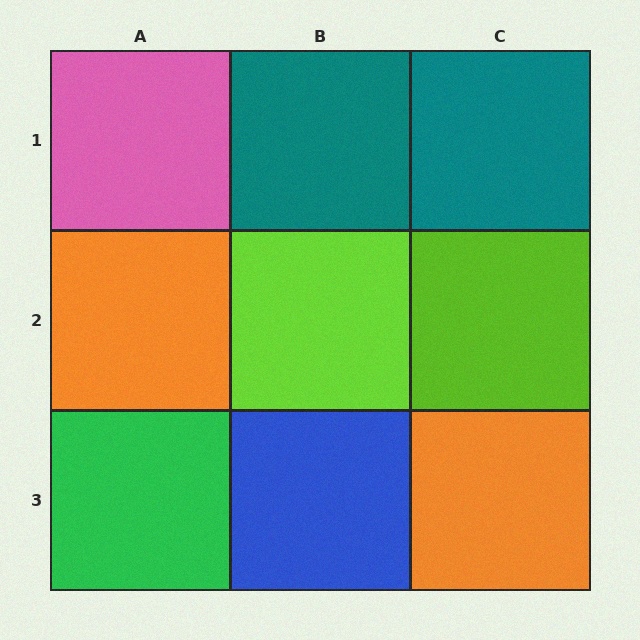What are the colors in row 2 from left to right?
Orange, lime, lime.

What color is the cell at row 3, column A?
Green.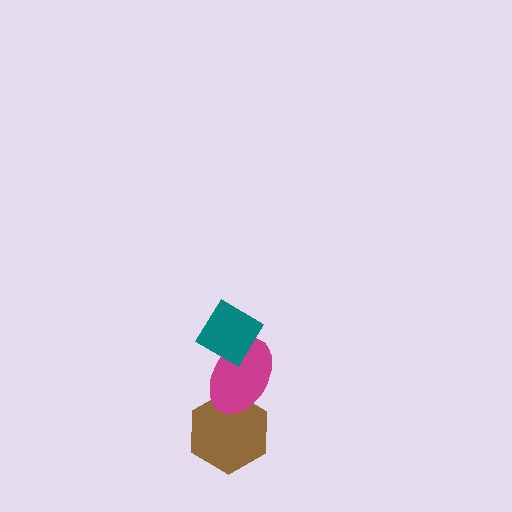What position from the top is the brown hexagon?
The brown hexagon is 3rd from the top.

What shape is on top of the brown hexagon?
The magenta ellipse is on top of the brown hexagon.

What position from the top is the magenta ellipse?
The magenta ellipse is 2nd from the top.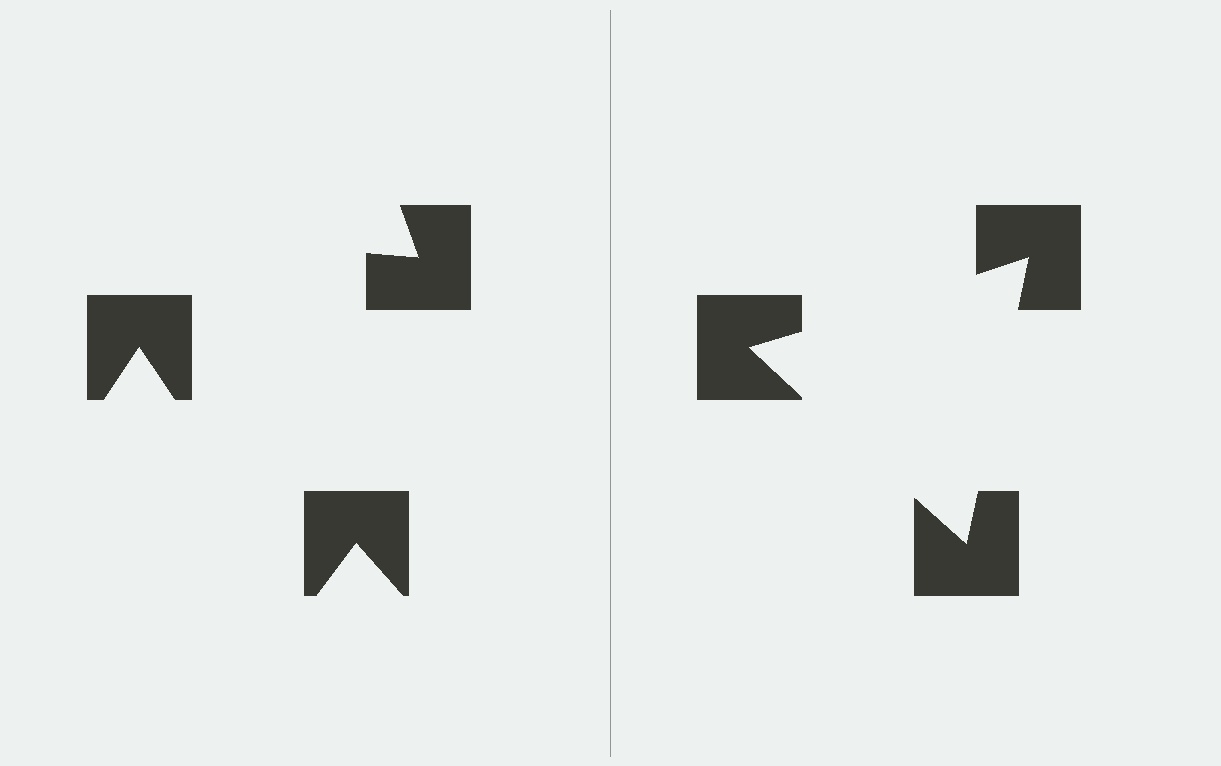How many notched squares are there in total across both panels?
6 — 3 on each side.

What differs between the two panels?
The notched squares are positioned identically on both sides; only the wedge orientations differ. On the right they align to a triangle; on the left they are misaligned.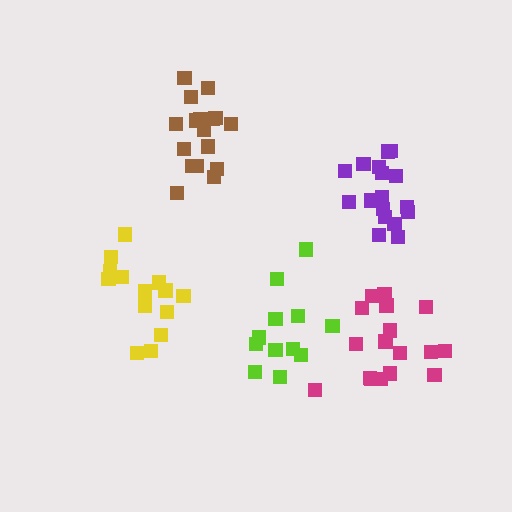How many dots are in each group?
Group 1: 17 dots, Group 2: 13 dots, Group 3: 17 dots, Group 4: 14 dots, Group 5: 17 dots (78 total).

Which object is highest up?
The brown cluster is topmost.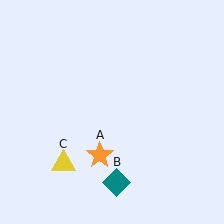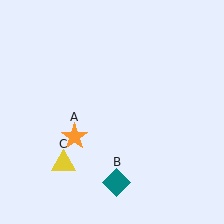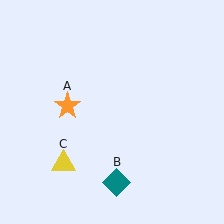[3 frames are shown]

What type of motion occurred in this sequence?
The orange star (object A) rotated clockwise around the center of the scene.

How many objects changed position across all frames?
1 object changed position: orange star (object A).